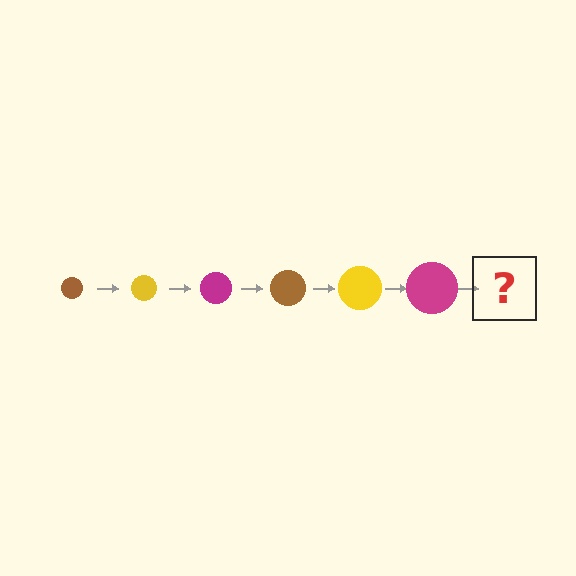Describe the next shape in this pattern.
It should be a brown circle, larger than the previous one.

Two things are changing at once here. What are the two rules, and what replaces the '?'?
The two rules are that the circle grows larger each step and the color cycles through brown, yellow, and magenta. The '?' should be a brown circle, larger than the previous one.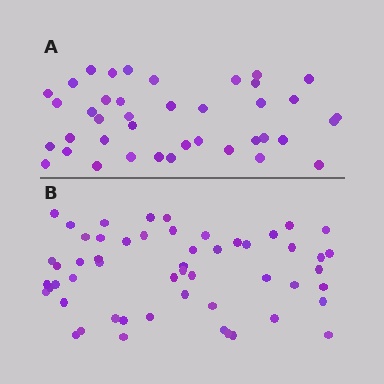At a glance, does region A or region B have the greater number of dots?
Region B (the bottom region) has more dots.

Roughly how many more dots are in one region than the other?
Region B has approximately 15 more dots than region A.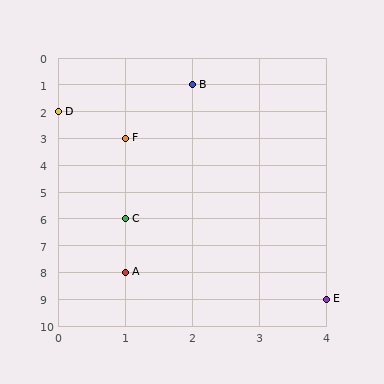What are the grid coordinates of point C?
Point C is at grid coordinates (1, 6).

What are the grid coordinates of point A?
Point A is at grid coordinates (1, 8).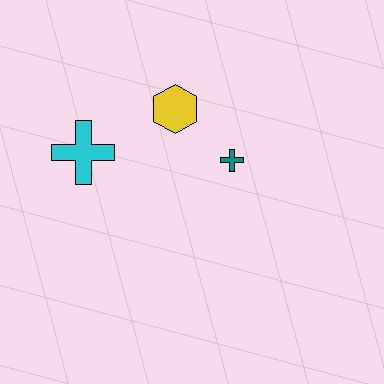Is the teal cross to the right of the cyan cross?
Yes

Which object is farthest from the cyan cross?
The teal cross is farthest from the cyan cross.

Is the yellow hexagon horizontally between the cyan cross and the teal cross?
Yes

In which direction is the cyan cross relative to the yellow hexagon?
The cyan cross is to the left of the yellow hexagon.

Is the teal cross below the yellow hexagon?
Yes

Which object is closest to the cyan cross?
The yellow hexagon is closest to the cyan cross.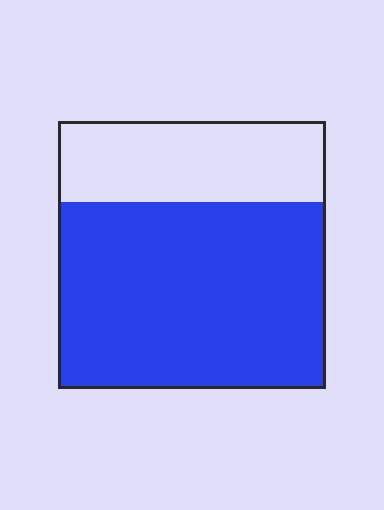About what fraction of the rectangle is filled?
About two thirds (2/3).